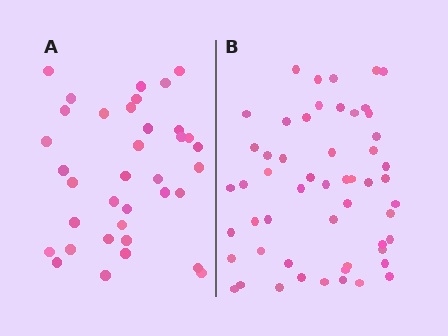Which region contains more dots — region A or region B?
Region B (the right region) has more dots.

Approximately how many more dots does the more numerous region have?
Region B has approximately 20 more dots than region A.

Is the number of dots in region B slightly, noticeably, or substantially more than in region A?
Region B has substantially more. The ratio is roughly 1.5 to 1.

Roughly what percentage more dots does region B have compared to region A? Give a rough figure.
About 50% more.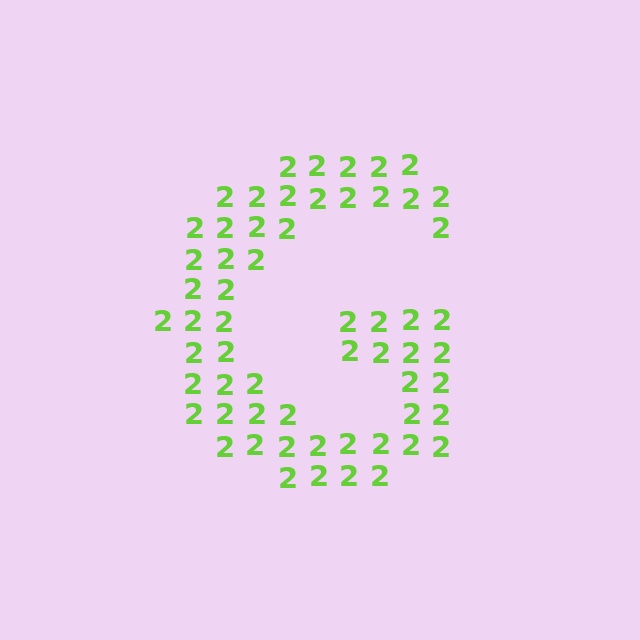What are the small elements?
The small elements are digit 2's.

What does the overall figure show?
The overall figure shows the letter G.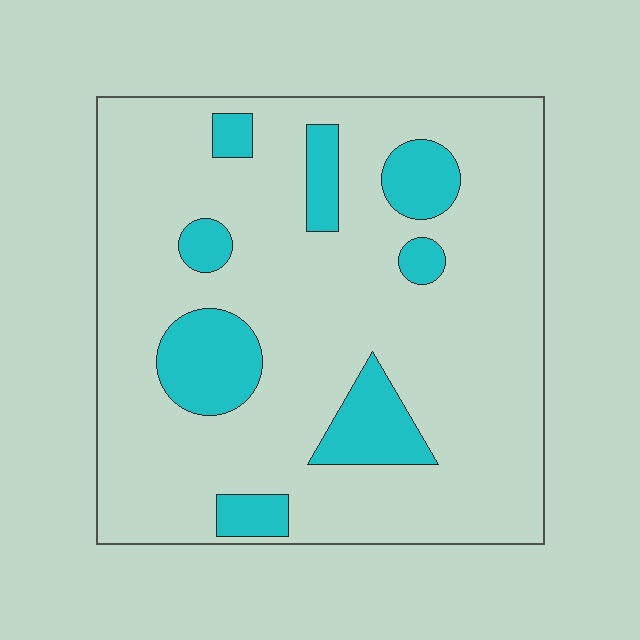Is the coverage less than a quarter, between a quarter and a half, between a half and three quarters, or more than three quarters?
Less than a quarter.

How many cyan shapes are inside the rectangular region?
8.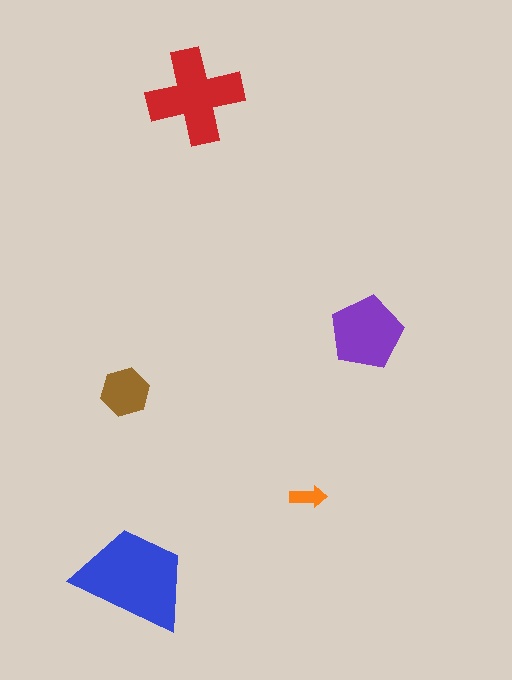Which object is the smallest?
The orange arrow.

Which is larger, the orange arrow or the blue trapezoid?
The blue trapezoid.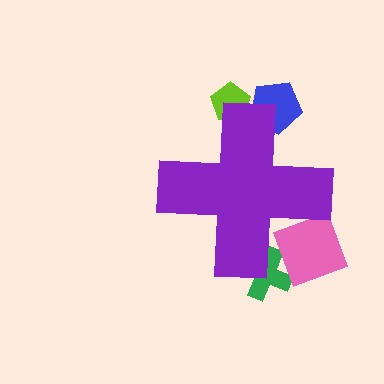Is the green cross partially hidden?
Yes, the green cross is partially hidden behind the purple cross.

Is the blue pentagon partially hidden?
Yes, the blue pentagon is partially hidden behind the purple cross.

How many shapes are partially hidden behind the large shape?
4 shapes are partially hidden.